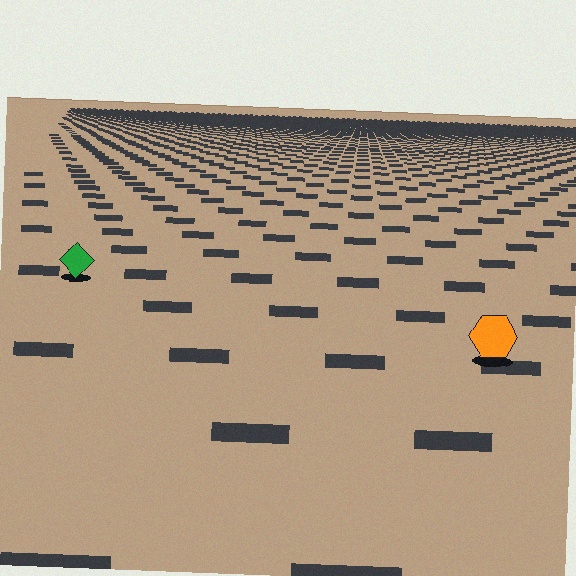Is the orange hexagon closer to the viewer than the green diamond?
Yes. The orange hexagon is closer — you can tell from the texture gradient: the ground texture is coarser near it.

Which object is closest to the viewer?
The orange hexagon is closest. The texture marks near it are larger and more spread out.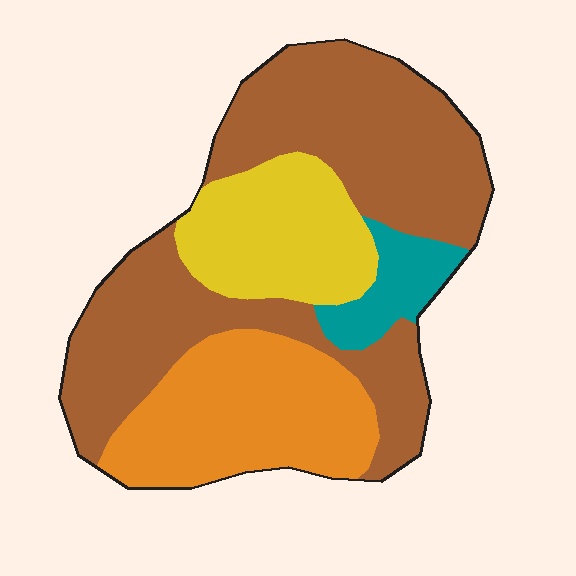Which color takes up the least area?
Teal, at roughly 5%.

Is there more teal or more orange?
Orange.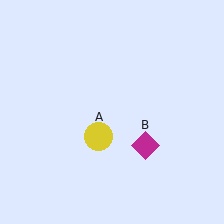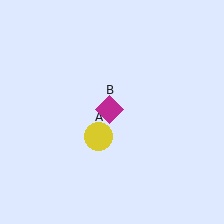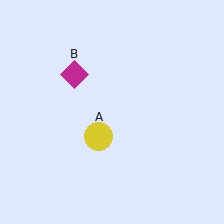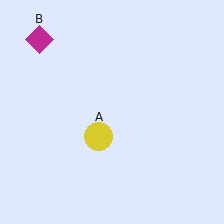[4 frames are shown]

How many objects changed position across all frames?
1 object changed position: magenta diamond (object B).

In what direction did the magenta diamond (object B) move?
The magenta diamond (object B) moved up and to the left.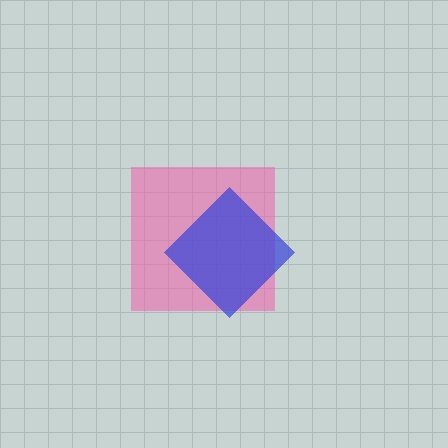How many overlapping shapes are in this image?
There are 2 overlapping shapes in the image.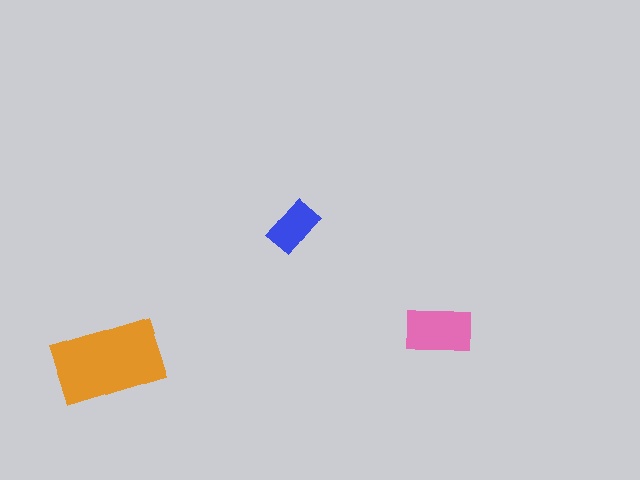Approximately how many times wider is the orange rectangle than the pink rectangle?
About 1.5 times wider.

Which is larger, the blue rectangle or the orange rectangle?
The orange one.